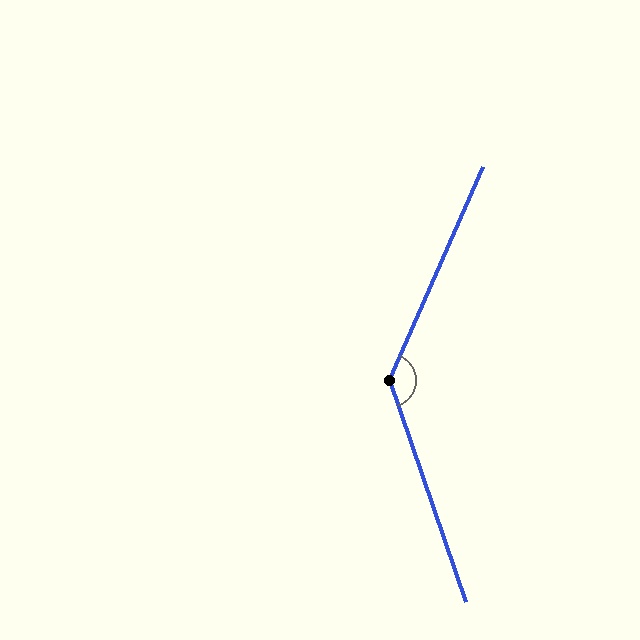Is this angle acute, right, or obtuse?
It is obtuse.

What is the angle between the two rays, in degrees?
Approximately 137 degrees.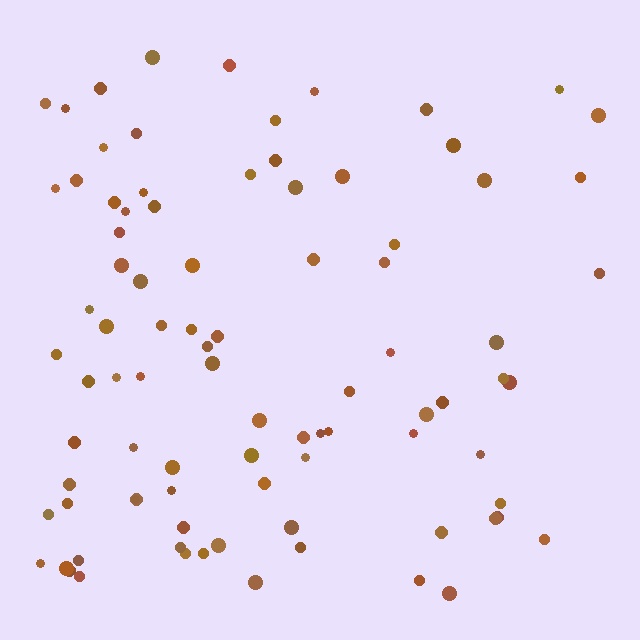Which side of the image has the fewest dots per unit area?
The right.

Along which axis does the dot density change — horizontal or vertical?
Horizontal.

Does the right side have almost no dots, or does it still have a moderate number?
Still a moderate number, just noticeably fewer than the left.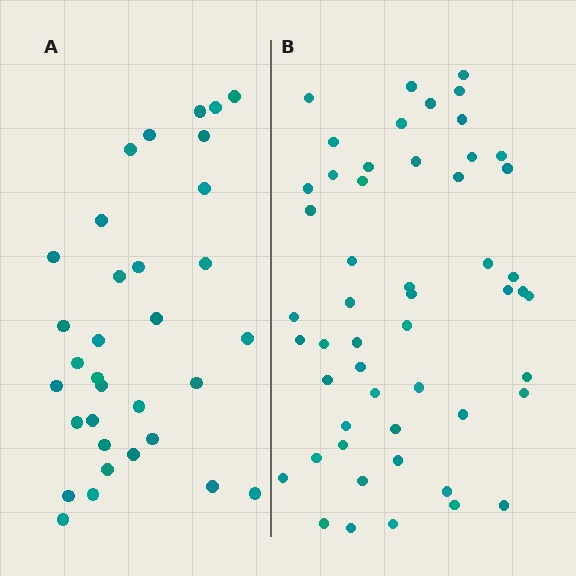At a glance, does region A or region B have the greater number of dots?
Region B (the right region) has more dots.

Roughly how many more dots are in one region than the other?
Region B has approximately 20 more dots than region A.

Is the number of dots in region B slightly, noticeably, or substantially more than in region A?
Region B has substantially more. The ratio is roughly 1.6 to 1.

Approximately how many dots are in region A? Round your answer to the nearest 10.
About 30 dots. (The exact count is 33, which rounds to 30.)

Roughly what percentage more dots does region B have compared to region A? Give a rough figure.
About 60% more.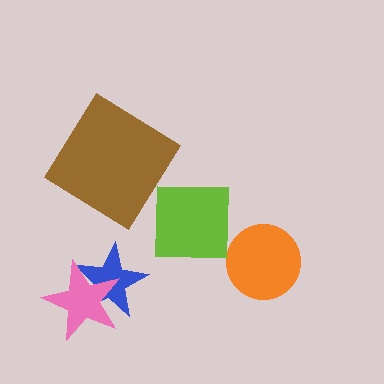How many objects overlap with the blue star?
1 object overlaps with the blue star.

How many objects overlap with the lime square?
0 objects overlap with the lime square.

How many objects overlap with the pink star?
1 object overlaps with the pink star.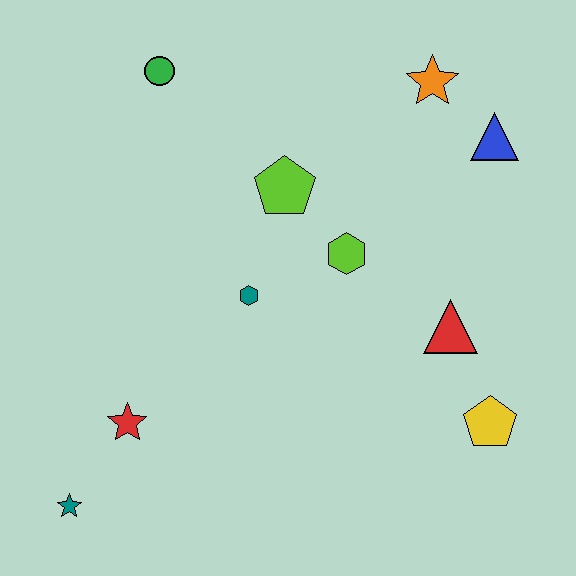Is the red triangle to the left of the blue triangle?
Yes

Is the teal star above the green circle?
No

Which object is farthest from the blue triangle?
The teal star is farthest from the blue triangle.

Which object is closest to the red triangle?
The yellow pentagon is closest to the red triangle.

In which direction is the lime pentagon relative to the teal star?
The lime pentagon is above the teal star.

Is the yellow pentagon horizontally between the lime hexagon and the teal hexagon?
No